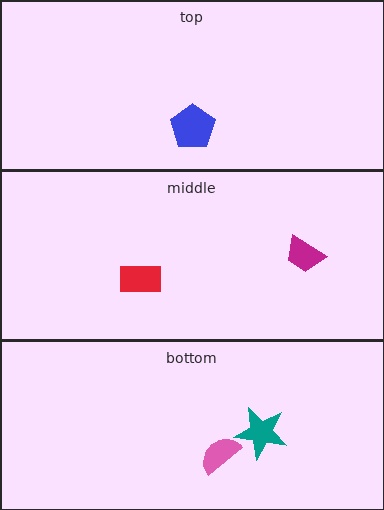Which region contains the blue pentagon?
The top region.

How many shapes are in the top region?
1.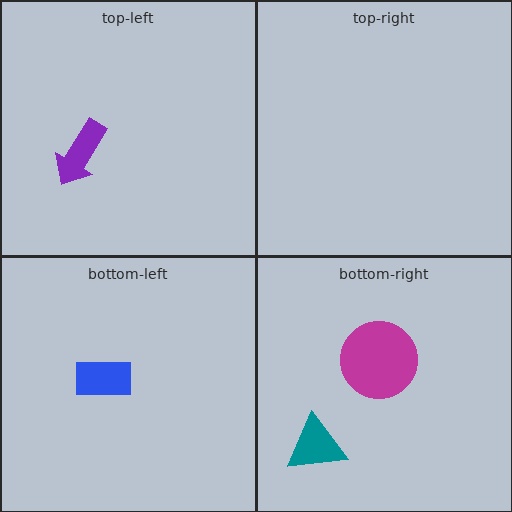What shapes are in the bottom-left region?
The blue rectangle.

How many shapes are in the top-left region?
1.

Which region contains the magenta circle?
The bottom-right region.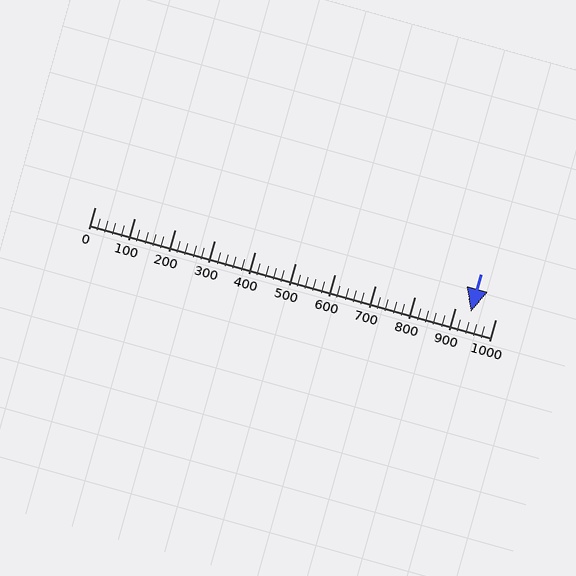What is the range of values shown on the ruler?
The ruler shows values from 0 to 1000.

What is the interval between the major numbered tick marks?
The major tick marks are spaced 100 units apart.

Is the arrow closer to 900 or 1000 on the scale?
The arrow is closer to 900.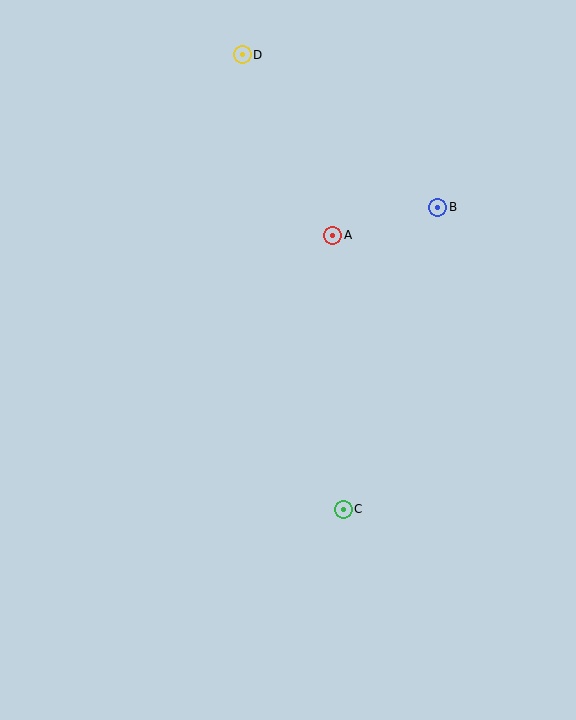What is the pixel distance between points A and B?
The distance between A and B is 109 pixels.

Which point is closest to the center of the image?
Point A at (333, 235) is closest to the center.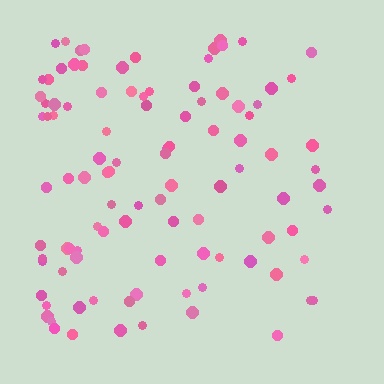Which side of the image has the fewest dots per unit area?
The right.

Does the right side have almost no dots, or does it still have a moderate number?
Still a moderate number, just noticeably fewer than the left.